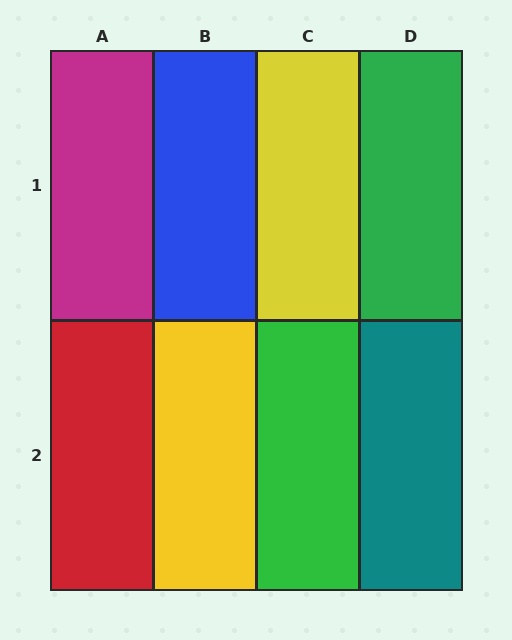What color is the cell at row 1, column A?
Magenta.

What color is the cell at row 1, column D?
Green.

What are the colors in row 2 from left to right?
Red, yellow, green, teal.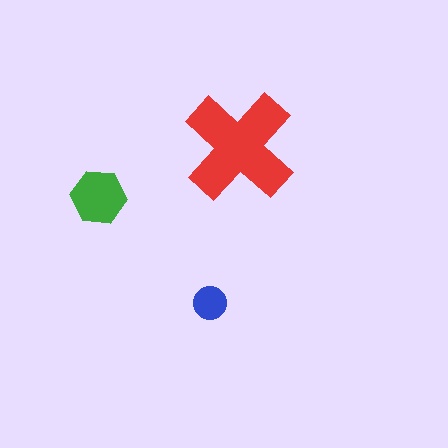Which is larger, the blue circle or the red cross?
The red cross.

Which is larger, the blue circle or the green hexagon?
The green hexagon.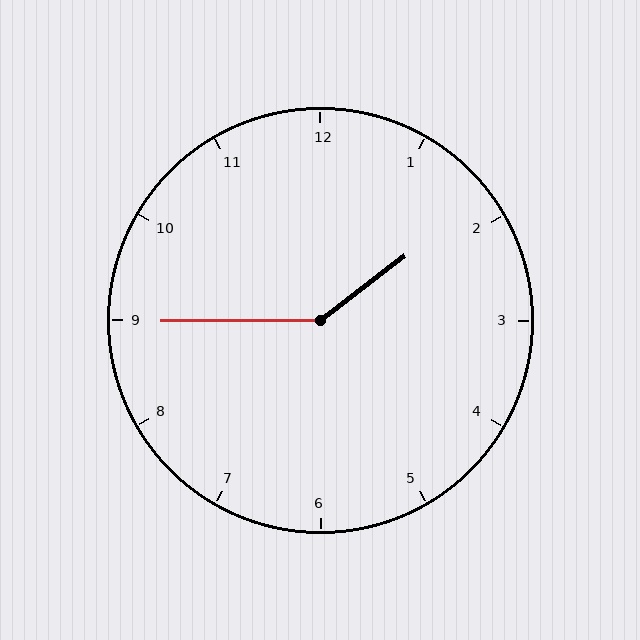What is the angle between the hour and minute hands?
Approximately 142 degrees.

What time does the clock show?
1:45.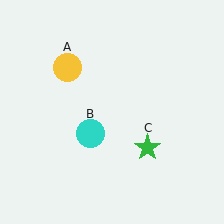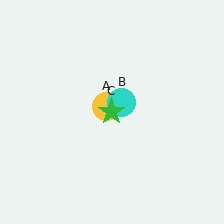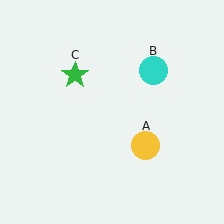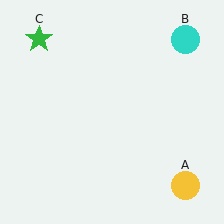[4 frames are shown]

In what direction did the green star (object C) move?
The green star (object C) moved up and to the left.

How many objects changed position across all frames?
3 objects changed position: yellow circle (object A), cyan circle (object B), green star (object C).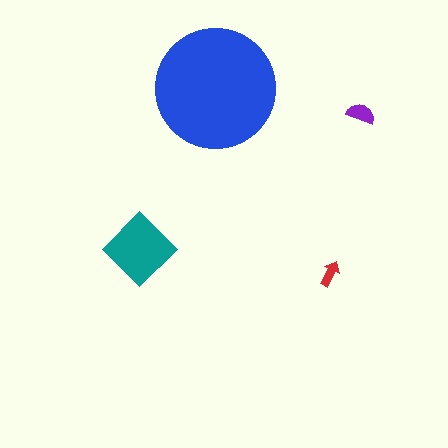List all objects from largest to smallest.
The blue circle, the teal diamond, the purple semicircle, the red arrow.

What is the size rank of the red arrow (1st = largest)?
4th.